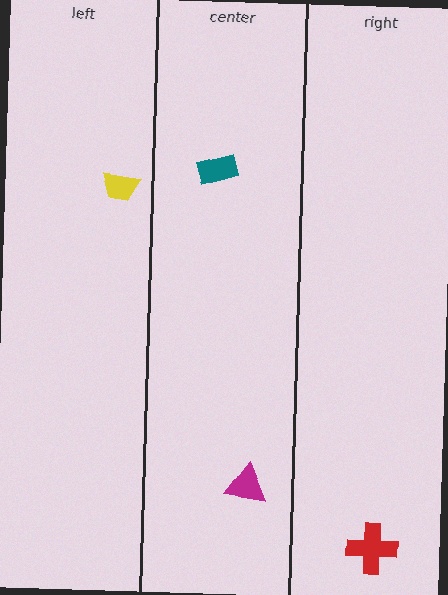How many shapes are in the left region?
1.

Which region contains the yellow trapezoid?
The left region.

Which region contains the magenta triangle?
The center region.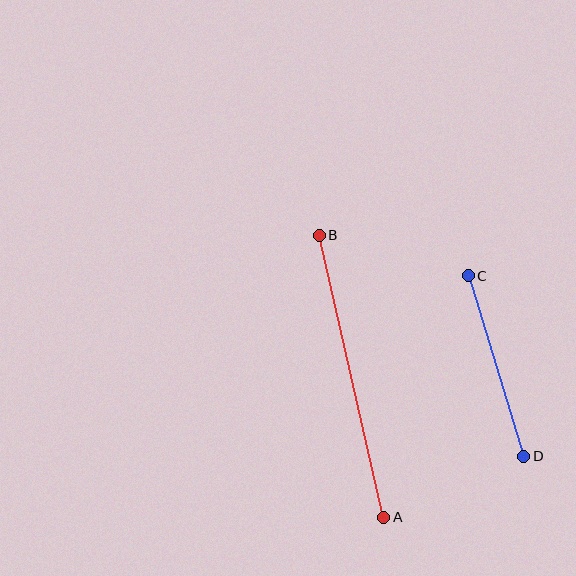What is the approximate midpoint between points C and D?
The midpoint is at approximately (496, 366) pixels.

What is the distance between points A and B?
The distance is approximately 290 pixels.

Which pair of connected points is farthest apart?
Points A and B are farthest apart.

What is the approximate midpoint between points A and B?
The midpoint is at approximately (352, 376) pixels.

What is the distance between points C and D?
The distance is approximately 189 pixels.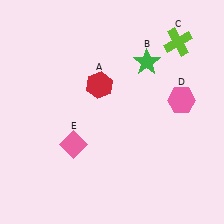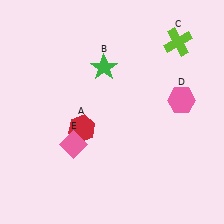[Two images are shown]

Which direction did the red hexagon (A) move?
The red hexagon (A) moved down.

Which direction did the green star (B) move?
The green star (B) moved left.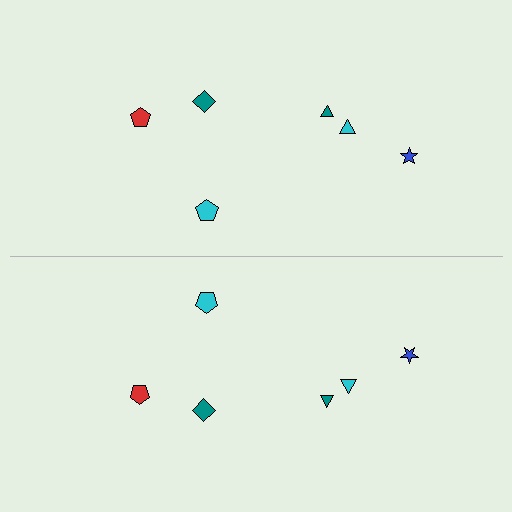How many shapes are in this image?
There are 12 shapes in this image.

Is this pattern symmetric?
Yes, this pattern has bilateral (reflection) symmetry.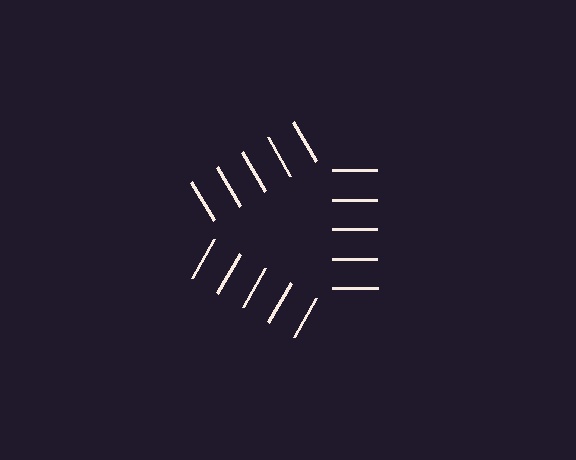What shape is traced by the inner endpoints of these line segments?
An illusory triangle — the line segments terminate on its edges but no continuous stroke is drawn.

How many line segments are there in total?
15 — 5 along each of the 3 edges.